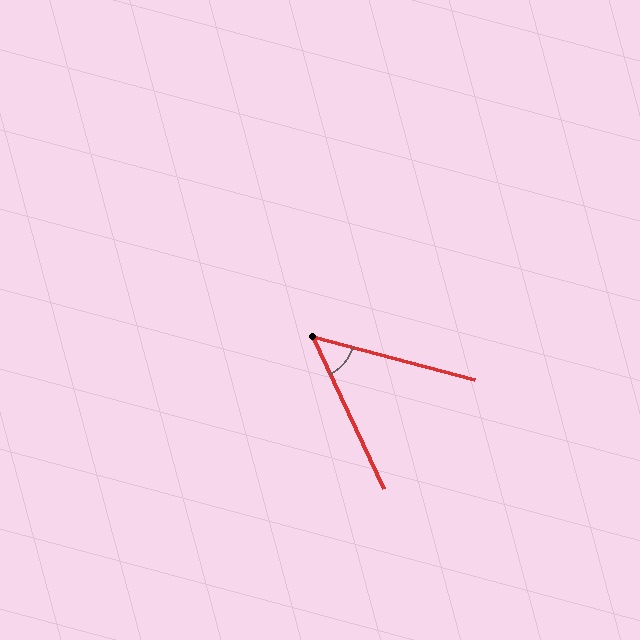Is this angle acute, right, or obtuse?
It is acute.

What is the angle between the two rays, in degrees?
Approximately 50 degrees.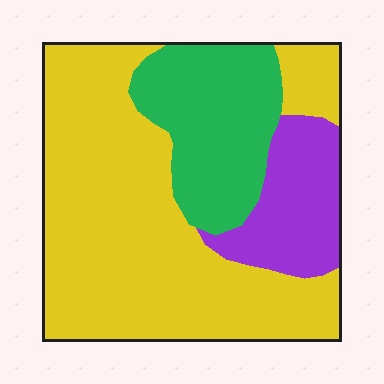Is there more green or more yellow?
Yellow.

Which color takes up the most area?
Yellow, at roughly 60%.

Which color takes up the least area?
Purple, at roughly 15%.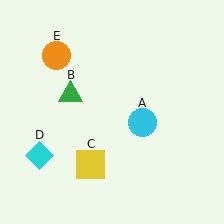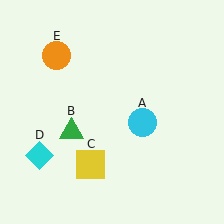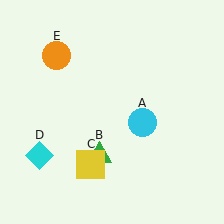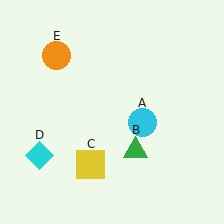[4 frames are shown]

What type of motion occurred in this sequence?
The green triangle (object B) rotated counterclockwise around the center of the scene.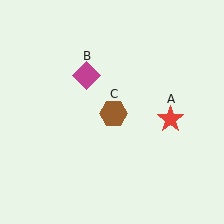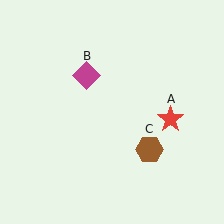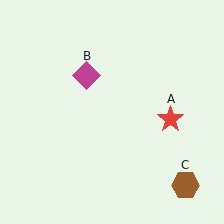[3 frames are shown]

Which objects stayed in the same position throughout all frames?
Red star (object A) and magenta diamond (object B) remained stationary.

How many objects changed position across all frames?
1 object changed position: brown hexagon (object C).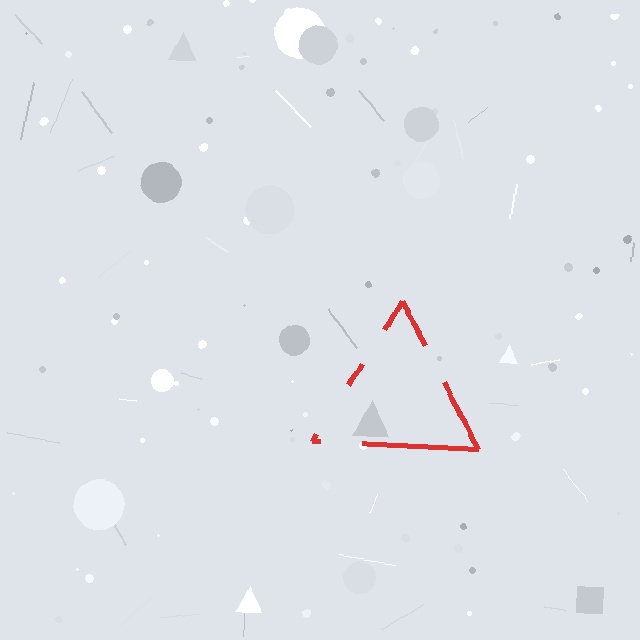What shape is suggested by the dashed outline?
The dashed outline suggests a triangle.